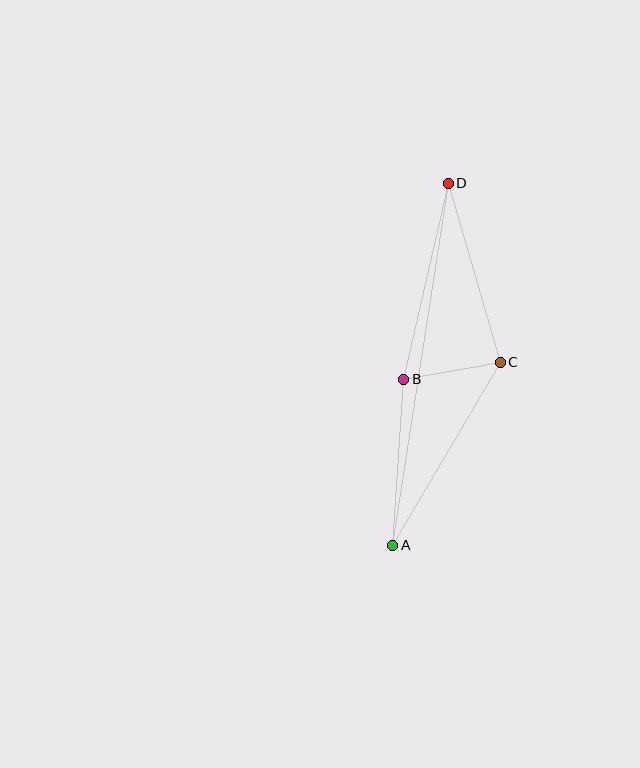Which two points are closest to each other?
Points B and C are closest to each other.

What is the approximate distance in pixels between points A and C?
The distance between A and C is approximately 212 pixels.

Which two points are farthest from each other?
Points A and D are farthest from each other.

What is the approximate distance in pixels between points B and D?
The distance between B and D is approximately 201 pixels.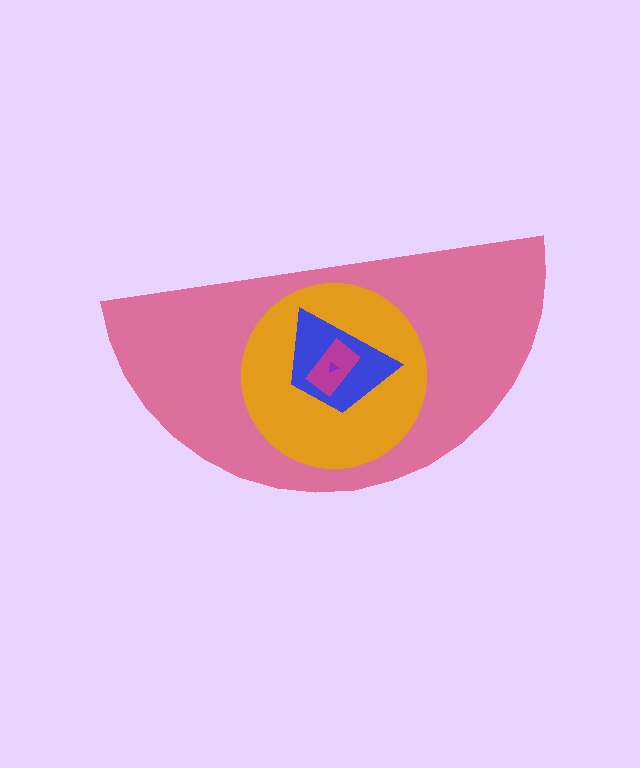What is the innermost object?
The purple triangle.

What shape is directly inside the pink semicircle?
The orange circle.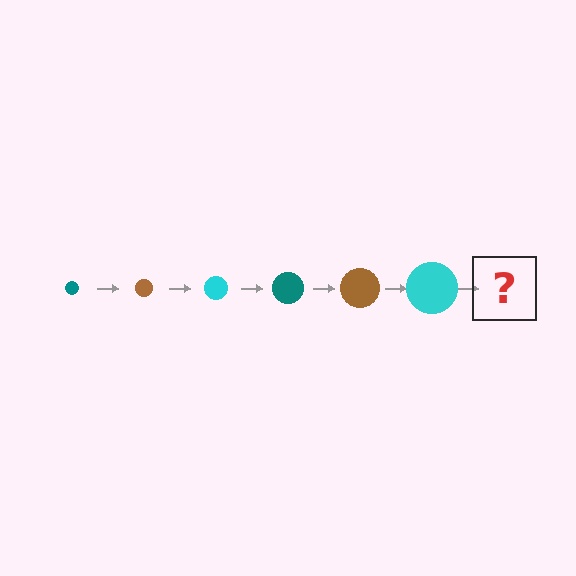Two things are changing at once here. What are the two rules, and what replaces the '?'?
The two rules are that the circle grows larger each step and the color cycles through teal, brown, and cyan. The '?' should be a teal circle, larger than the previous one.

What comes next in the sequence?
The next element should be a teal circle, larger than the previous one.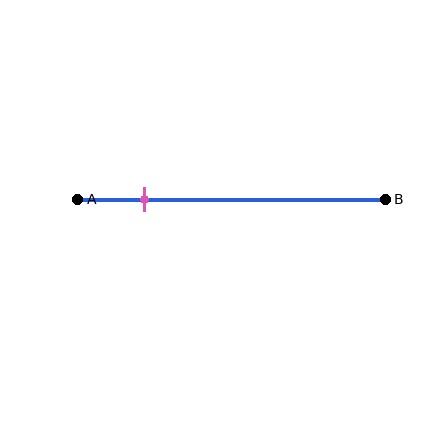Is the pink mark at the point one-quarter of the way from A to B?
No, the mark is at about 20% from A, not at the 25% one-quarter point.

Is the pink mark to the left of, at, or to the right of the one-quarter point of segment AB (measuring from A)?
The pink mark is to the left of the one-quarter point of segment AB.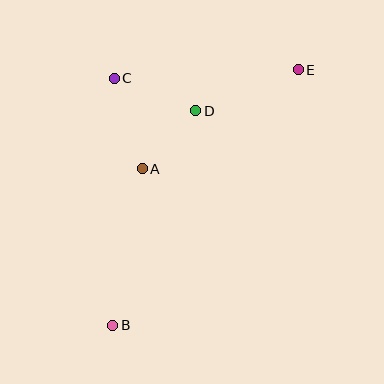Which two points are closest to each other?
Points A and D are closest to each other.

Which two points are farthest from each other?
Points B and E are farthest from each other.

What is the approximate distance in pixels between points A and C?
The distance between A and C is approximately 95 pixels.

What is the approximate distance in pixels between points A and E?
The distance between A and E is approximately 185 pixels.